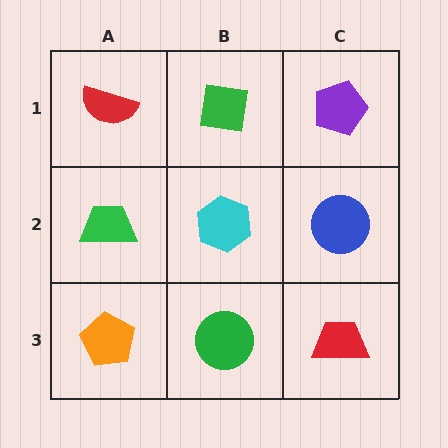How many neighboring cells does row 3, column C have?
2.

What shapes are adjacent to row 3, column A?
A green trapezoid (row 2, column A), a green circle (row 3, column B).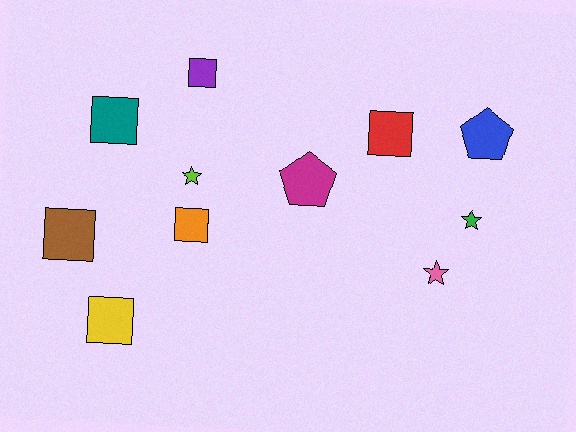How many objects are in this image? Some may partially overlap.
There are 11 objects.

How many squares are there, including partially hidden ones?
There are 6 squares.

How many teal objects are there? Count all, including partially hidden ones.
There is 1 teal object.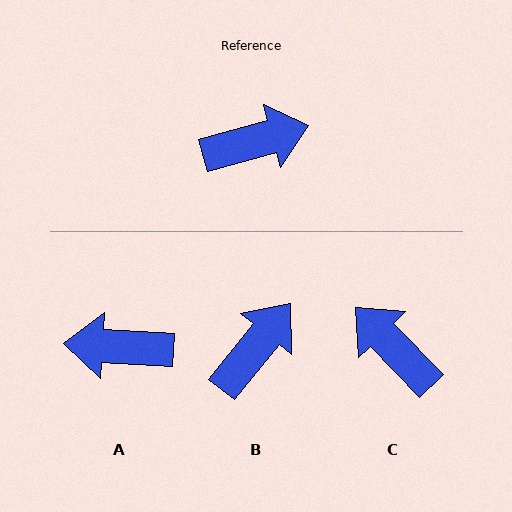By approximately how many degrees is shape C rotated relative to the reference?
Approximately 119 degrees counter-clockwise.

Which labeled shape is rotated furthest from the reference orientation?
A, about 161 degrees away.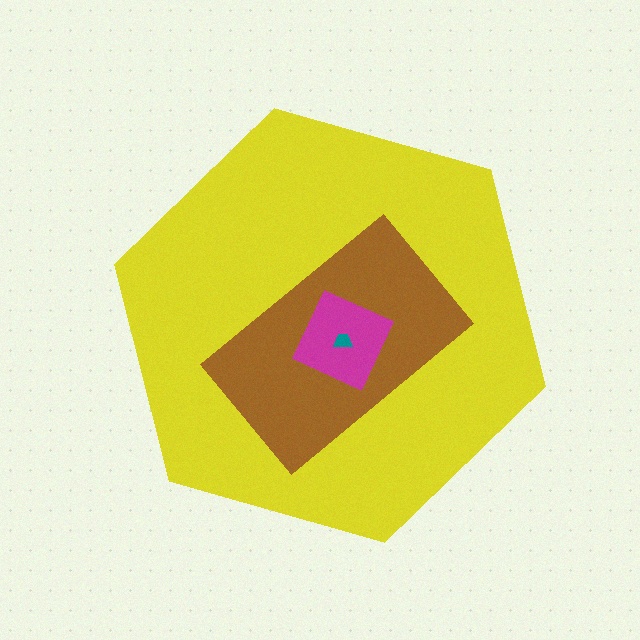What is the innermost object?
The teal trapezoid.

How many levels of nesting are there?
4.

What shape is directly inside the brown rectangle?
The magenta square.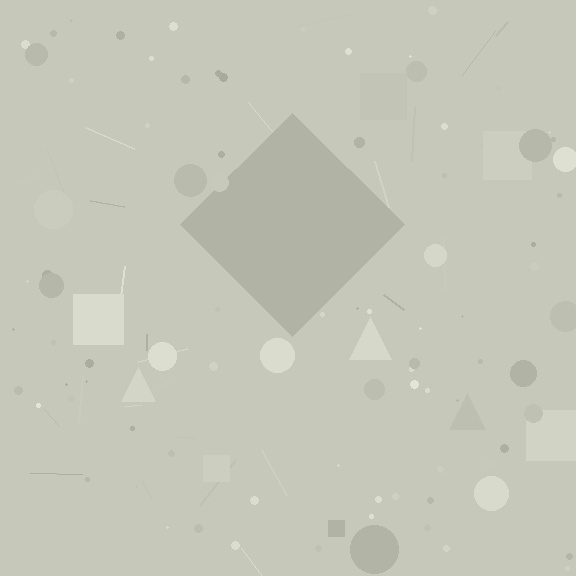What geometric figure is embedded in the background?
A diamond is embedded in the background.